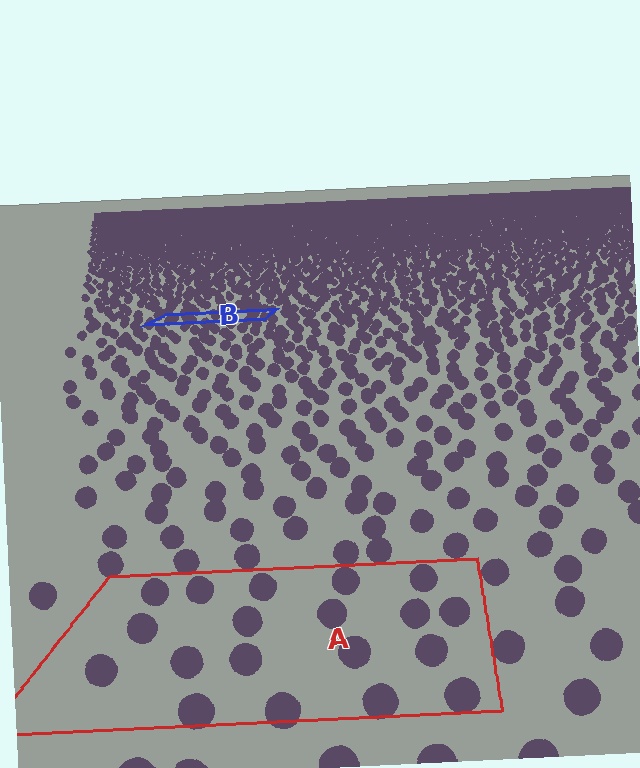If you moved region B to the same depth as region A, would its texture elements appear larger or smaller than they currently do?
They would appear larger. At a closer depth, the same texture elements are projected at a bigger on-screen size.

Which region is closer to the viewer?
Region A is closer. The texture elements there are larger and more spread out.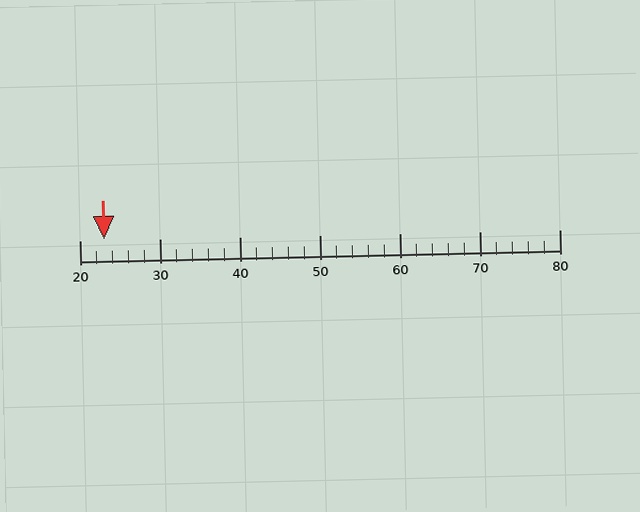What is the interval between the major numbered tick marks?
The major tick marks are spaced 10 units apart.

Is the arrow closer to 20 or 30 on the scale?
The arrow is closer to 20.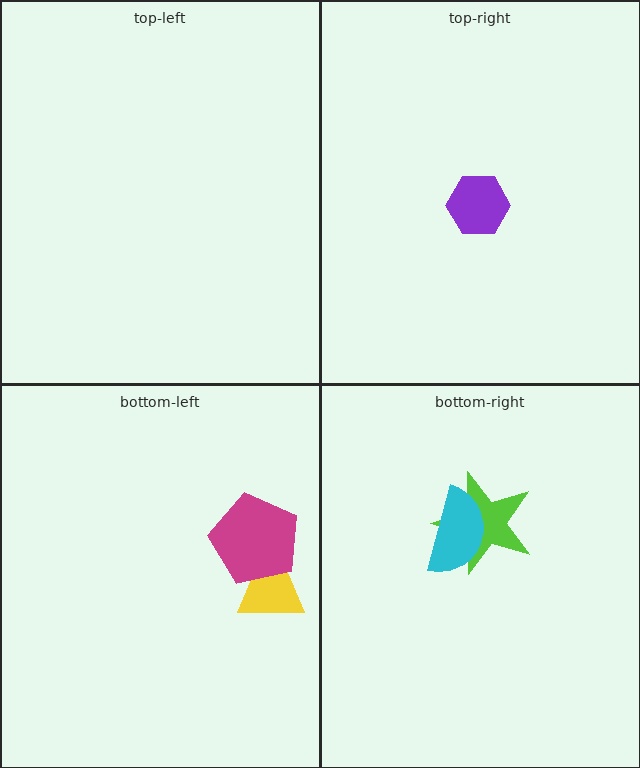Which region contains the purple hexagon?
The top-right region.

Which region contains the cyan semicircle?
The bottom-right region.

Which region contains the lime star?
The bottom-right region.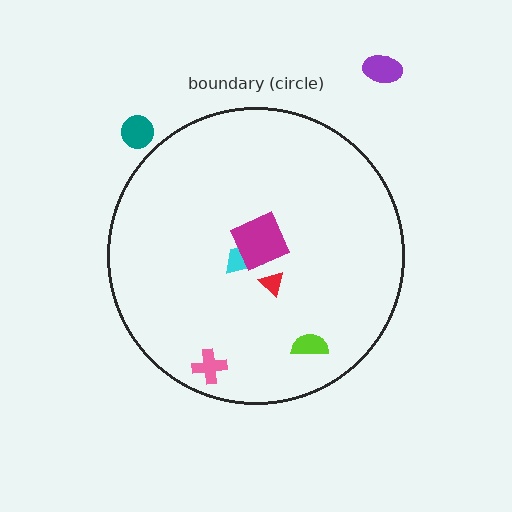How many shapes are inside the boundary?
5 inside, 2 outside.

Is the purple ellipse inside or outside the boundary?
Outside.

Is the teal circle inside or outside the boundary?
Outside.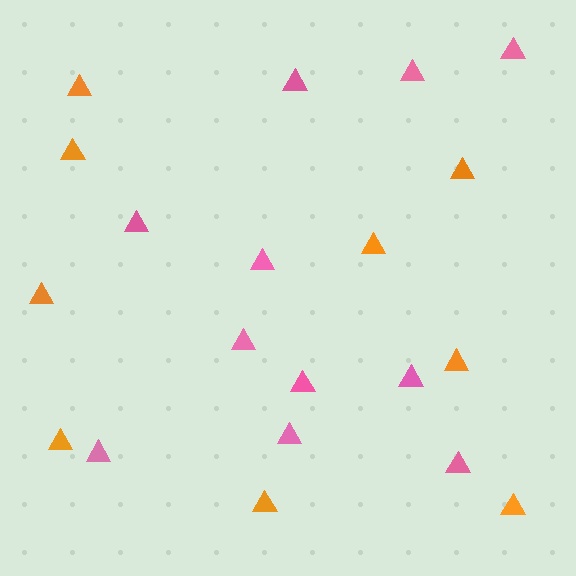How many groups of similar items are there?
There are 2 groups: one group of pink triangles (11) and one group of orange triangles (9).